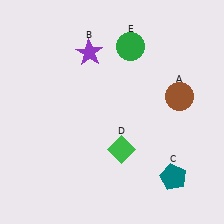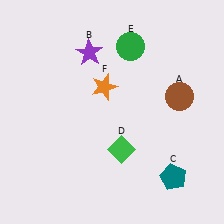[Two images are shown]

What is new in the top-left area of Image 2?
An orange star (F) was added in the top-left area of Image 2.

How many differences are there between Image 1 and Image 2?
There is 1 difference between the two images.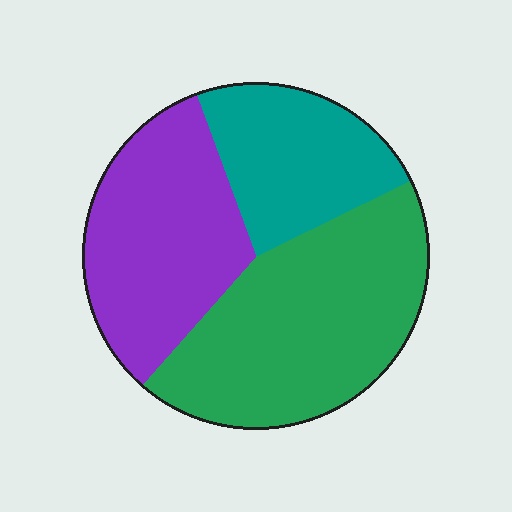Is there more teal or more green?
Green.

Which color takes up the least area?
Teal, at roughly 25%.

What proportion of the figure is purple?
Purple covers about 35% of the figure.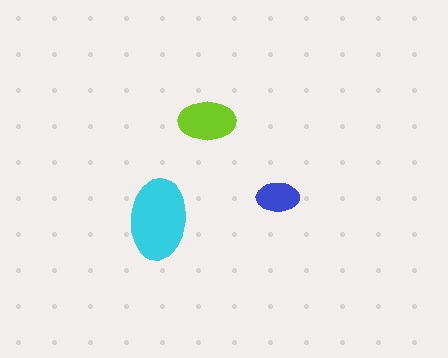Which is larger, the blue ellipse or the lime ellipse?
The lime one.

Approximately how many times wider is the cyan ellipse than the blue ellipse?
About 2 times wider.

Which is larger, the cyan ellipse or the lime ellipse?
The cyan one.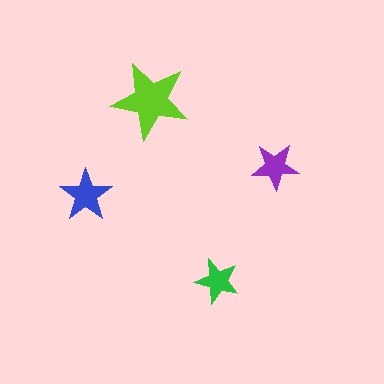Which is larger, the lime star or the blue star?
The lime one.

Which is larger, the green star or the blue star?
The blue one.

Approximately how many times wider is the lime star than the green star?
About 1.5 times wider.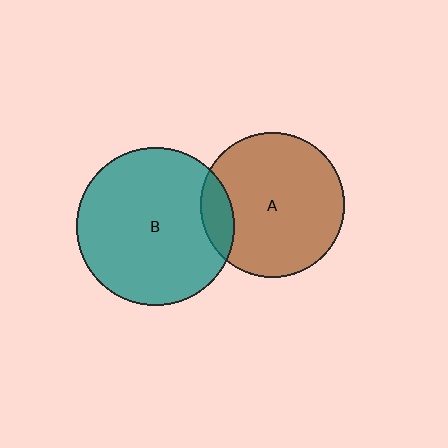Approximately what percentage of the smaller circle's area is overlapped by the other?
Approximately 10%.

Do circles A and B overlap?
Yes.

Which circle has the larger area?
Circle B (teal).